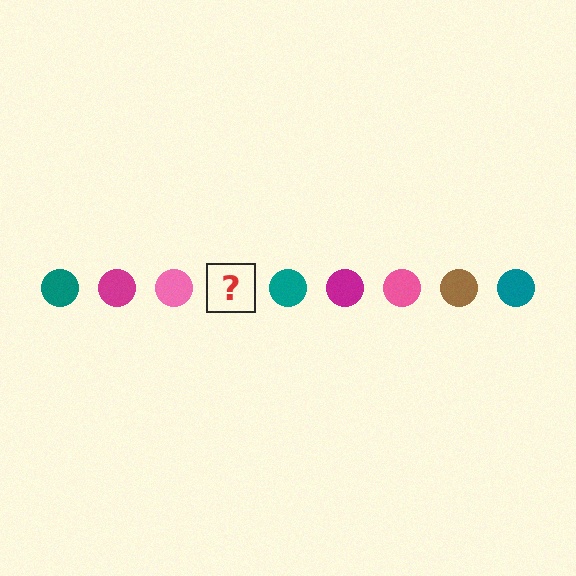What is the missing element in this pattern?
The missing element is a brown circle.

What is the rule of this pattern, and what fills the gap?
The rule is that the pattern cycles through teal, magenta, pink, brown circles. The gap should be filled with a brown circle.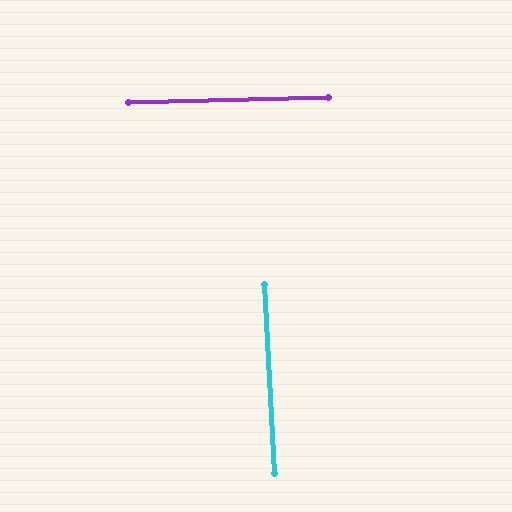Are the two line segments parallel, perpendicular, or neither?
Perpendicular — they meet at approximately 89°.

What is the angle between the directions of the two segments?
Approximately 89 degrees.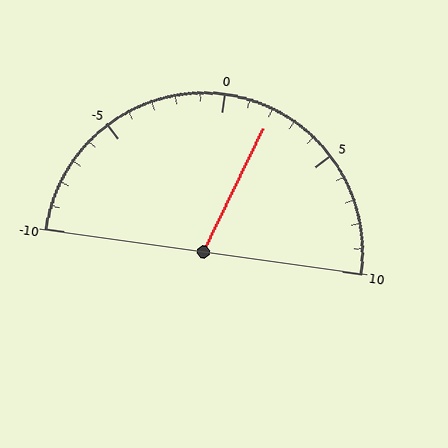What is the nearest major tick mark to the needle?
The nearest major tick mark is 0.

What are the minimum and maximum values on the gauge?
The gauge ranges from -10 to 10.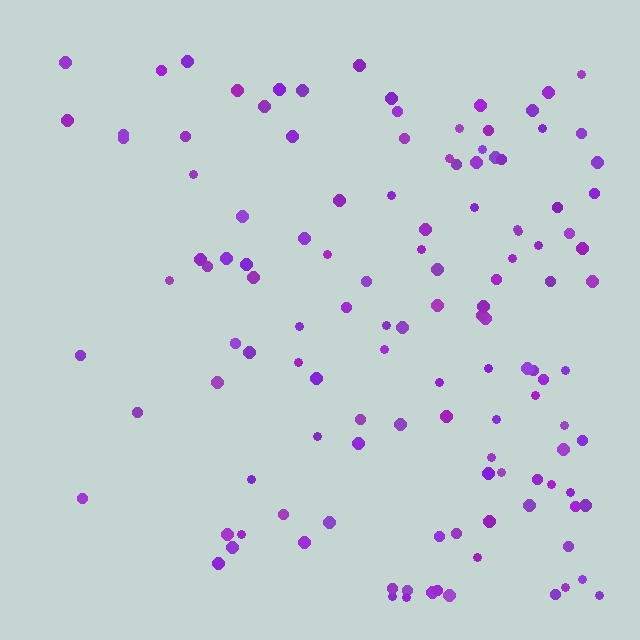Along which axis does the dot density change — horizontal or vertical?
Horizontal.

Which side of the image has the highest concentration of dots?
The right.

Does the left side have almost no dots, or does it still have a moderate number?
Still a moderate number, just noticeably fewer than the right.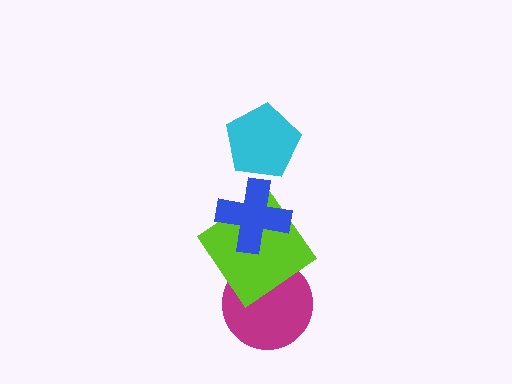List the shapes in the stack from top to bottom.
From top to bottom: the cyan pentagon, the blue cross, the lime diamond, the magenta circle.